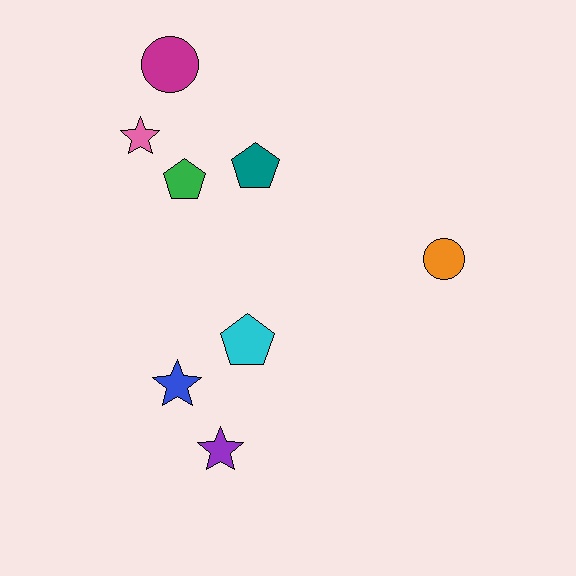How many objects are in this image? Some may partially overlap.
There are 8 objects.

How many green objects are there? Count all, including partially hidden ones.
There is 1 green object.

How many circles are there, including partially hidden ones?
There are 2 circles.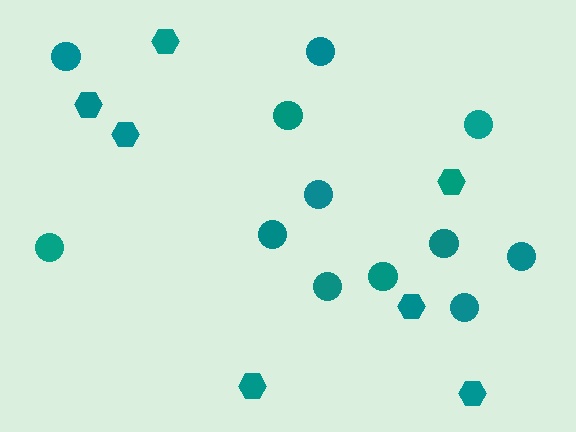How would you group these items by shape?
There are 2 groups: one group of hexagons (7) and one group of circles (12).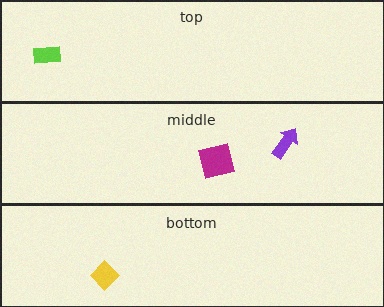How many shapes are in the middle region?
2.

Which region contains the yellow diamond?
The bottom region.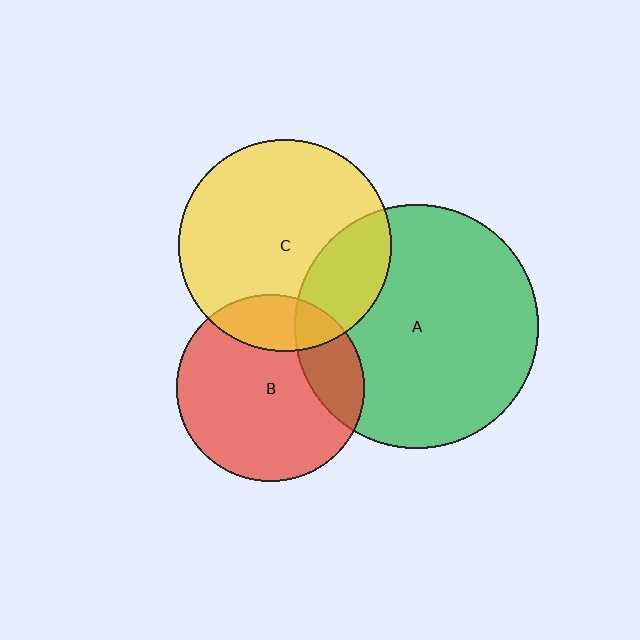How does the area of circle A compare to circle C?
Approximately 1.3 times.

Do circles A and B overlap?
Yes.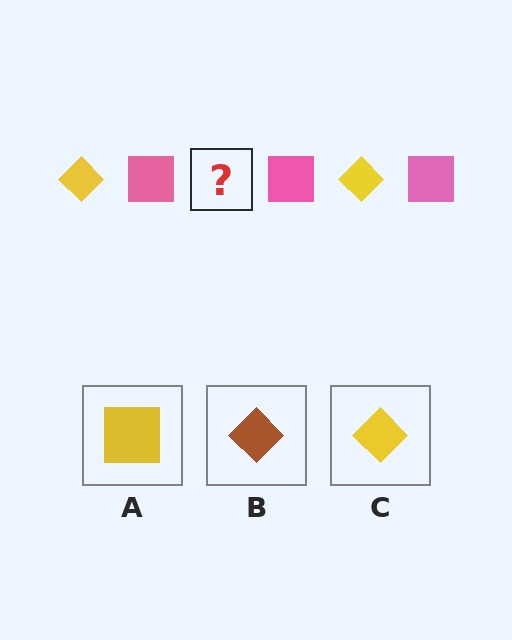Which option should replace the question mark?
Option C.